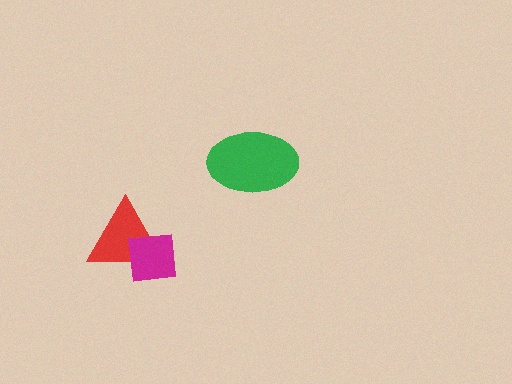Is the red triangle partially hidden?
Yes, it is partially covered by another shape.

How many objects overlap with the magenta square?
1 object overlaps with the magenta square.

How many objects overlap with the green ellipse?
0 objects overlap with the green ellipse.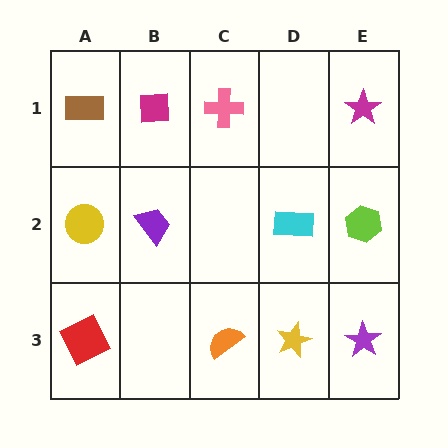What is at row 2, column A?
A yellow circle.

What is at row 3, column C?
An orange semicircle.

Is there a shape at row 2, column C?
No, that cell is empty.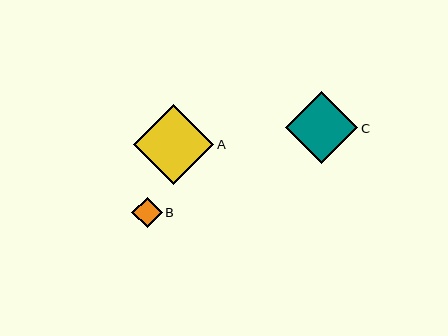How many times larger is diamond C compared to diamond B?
Diamond C is approximately 2.4 times the size of diamond B.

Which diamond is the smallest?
Diamond B is the smallest with a size of approximately 30 pixels.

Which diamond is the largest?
Diamond A is the largest with a size of approximately 80 pixels.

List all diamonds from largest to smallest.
From largest to smallest: A, C, B.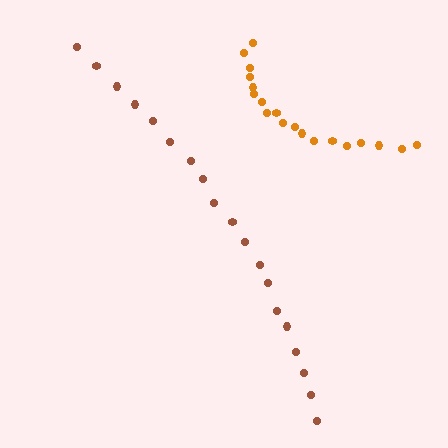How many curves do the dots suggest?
There are 2 distinct paths.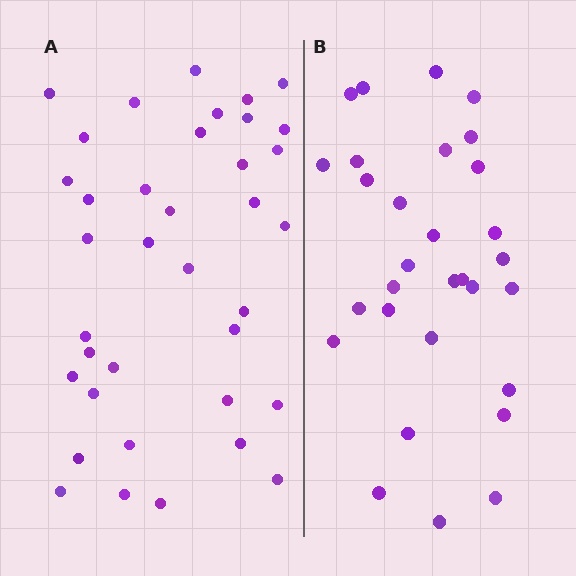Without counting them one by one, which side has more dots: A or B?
Region A (the left region) has more dots.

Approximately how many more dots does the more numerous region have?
Region A has roughly 8 or so more dots than region B.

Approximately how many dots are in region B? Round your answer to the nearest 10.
About 30 dots.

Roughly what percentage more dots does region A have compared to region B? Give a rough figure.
About 25% more.